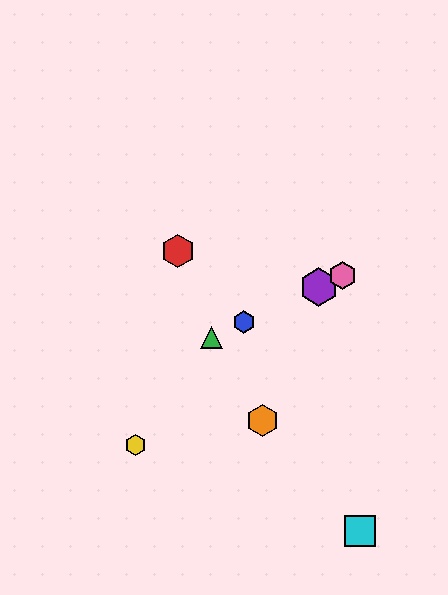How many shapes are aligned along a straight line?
4 shapes (the blue hexagon, the green triangle, the purple hexagon, the pink hexagon) are aligned along a straight line.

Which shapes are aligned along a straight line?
The blue hexagon, the green triangle, the purple hexagon, the pink hexagon are aligned along a straight line.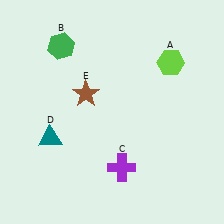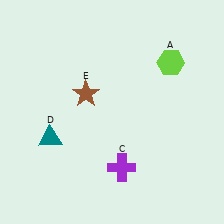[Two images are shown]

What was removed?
The green hexagon (B) was removed in Image 2.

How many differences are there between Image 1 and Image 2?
There is 1 difference between the two images.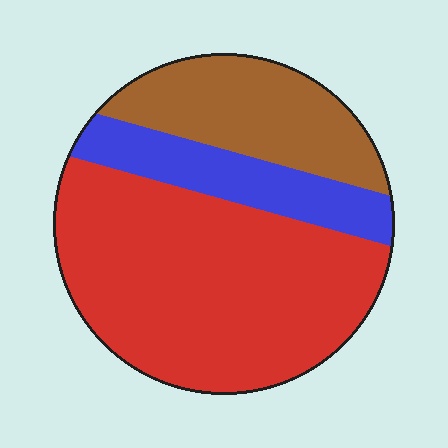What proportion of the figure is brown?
Brown covers around 25% of the figure.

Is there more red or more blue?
Red.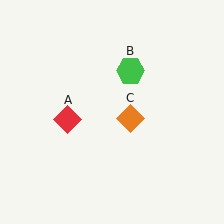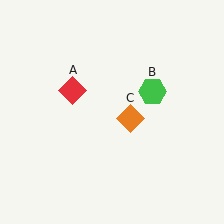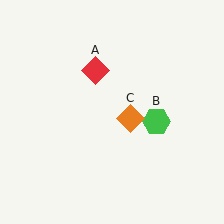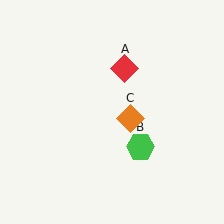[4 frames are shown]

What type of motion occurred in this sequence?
The red diamond (object A), green hexagon (object B) rotated clockwise around the center of the scene.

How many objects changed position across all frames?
2 objects changed position: red diamond (object A), green hexagon (object B).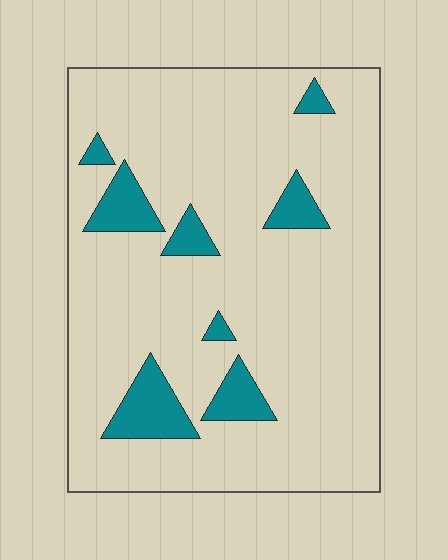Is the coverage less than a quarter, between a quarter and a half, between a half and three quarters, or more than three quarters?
Less than a quarter.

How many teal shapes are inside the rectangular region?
8.